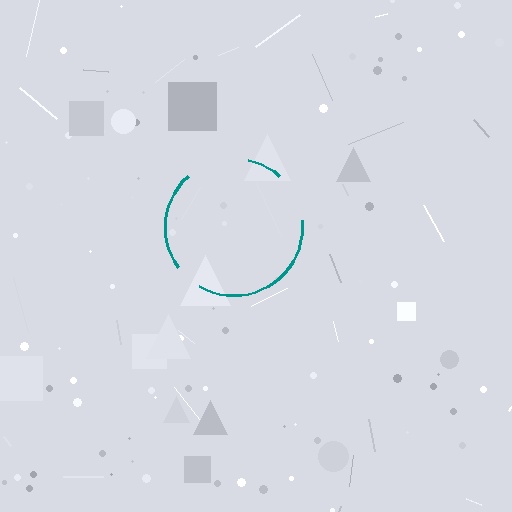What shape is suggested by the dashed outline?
The dashed outline suggests a circle.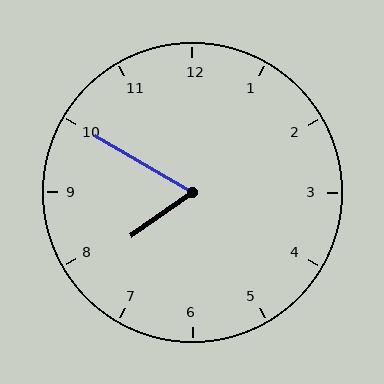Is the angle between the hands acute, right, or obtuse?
It is acute.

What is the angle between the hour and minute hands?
Approximately 65 degrees.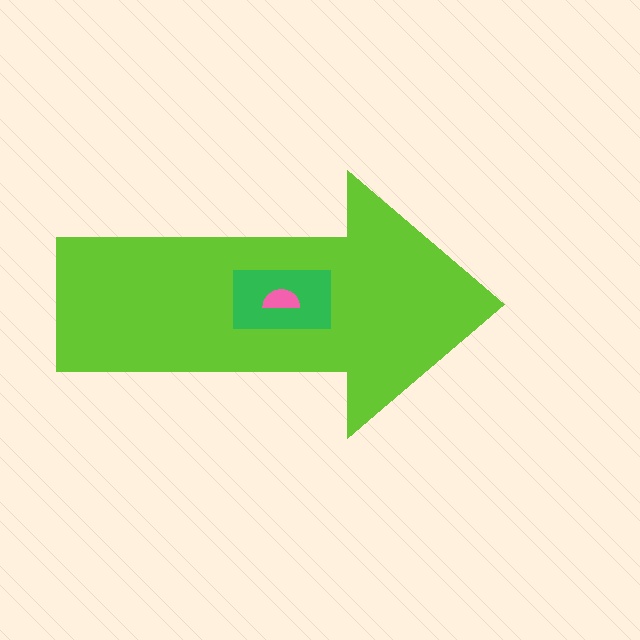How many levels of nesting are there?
3.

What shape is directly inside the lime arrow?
The green rectangle.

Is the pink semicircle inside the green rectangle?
Yes.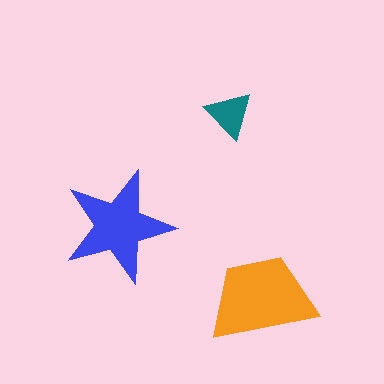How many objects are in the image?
There are 3 objects in the image.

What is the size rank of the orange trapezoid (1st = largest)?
1st.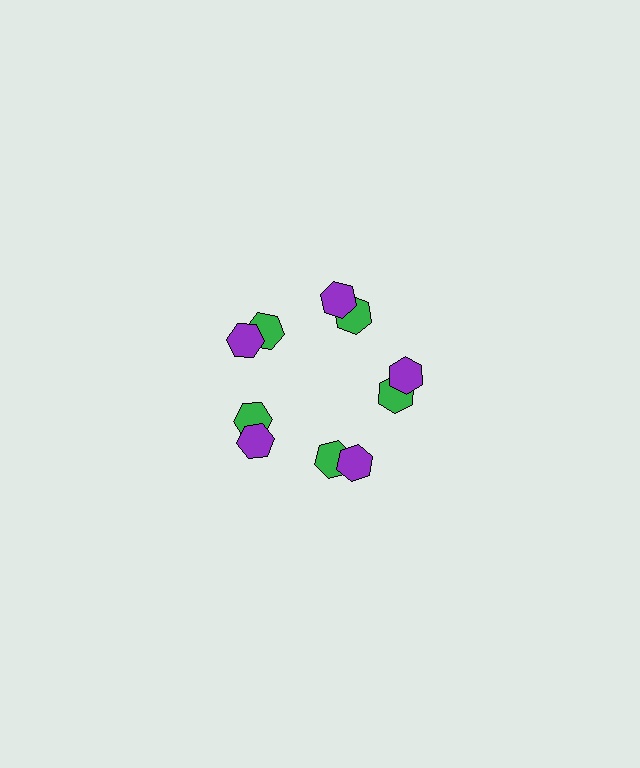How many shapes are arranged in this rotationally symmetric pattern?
There are 10 shapes, arranged in 5 groups of 2.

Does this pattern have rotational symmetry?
Yes, this pattern has 5-fold rotational symmetry. It looks the same after rotating 72 degrees around the center.